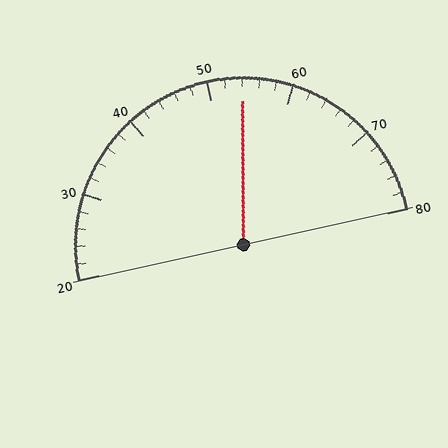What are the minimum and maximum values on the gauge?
The gauge ranges from 20 to 80.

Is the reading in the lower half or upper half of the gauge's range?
The reading is in the upper half of the range (20 to 80).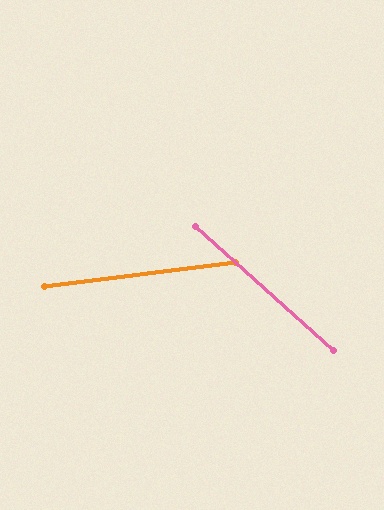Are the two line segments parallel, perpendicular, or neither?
Neither parallel nor perpendicular — they differ by about 49°.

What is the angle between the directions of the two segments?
Approximately 49 degrees.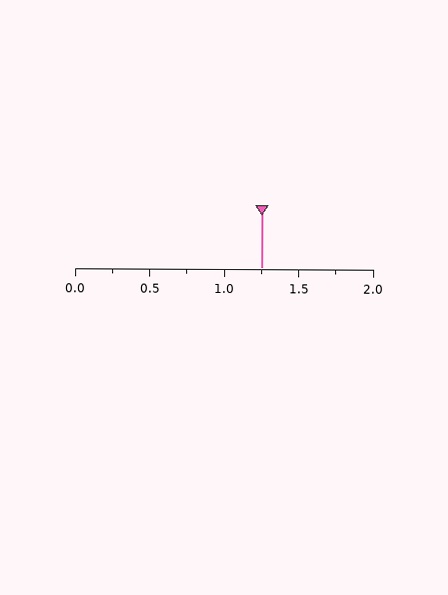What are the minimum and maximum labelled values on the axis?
The axis runs from 0.0 to 2.0.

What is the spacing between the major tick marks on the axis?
The major ticks are spaced 0.5 apart.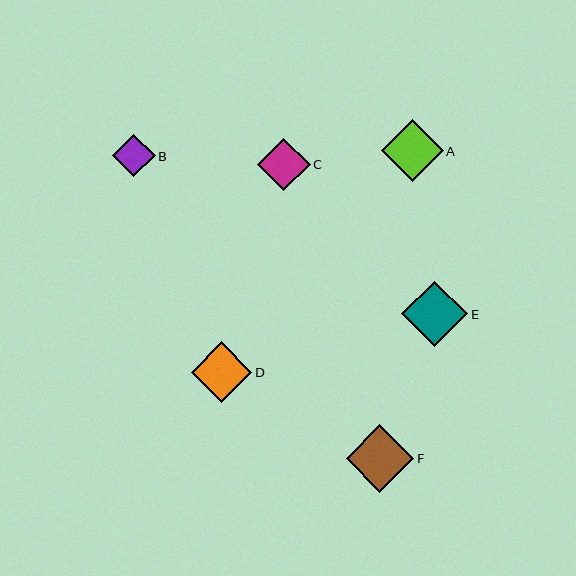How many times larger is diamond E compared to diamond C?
Diamond E is approximately 1.3 times the size of diamond C.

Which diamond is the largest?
Diamond F is the largest with a size of approximately 67 pixels.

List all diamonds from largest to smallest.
From largest to smallest: F, E, A, D, C, B.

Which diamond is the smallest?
Diamond B is the smallest with a size of approximately 42 pixels.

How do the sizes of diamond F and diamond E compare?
Diamond F and diamond E are approximately the same size.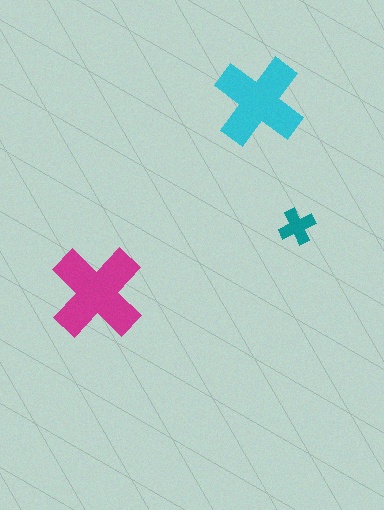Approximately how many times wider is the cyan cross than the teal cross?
About 2.5 times wider.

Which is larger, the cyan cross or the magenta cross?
The magenta one.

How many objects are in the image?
There are 3 objects in the image.